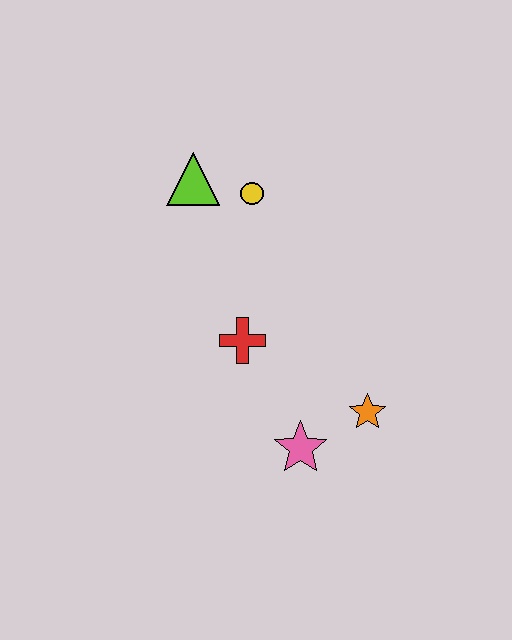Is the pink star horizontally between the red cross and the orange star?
Yes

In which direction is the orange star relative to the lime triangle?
The orange star is below the lime triangle.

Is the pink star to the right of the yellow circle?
Yes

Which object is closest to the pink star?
The orange star is closest to the pink star.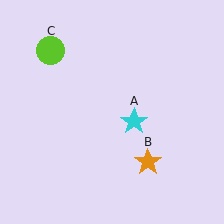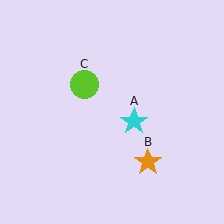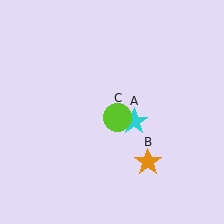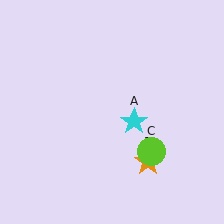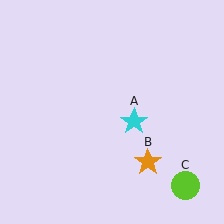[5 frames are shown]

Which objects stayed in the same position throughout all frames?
Cyan star (object A) and orange star (object B) remained stationary.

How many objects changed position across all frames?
1 object changed position: lime circle (object C).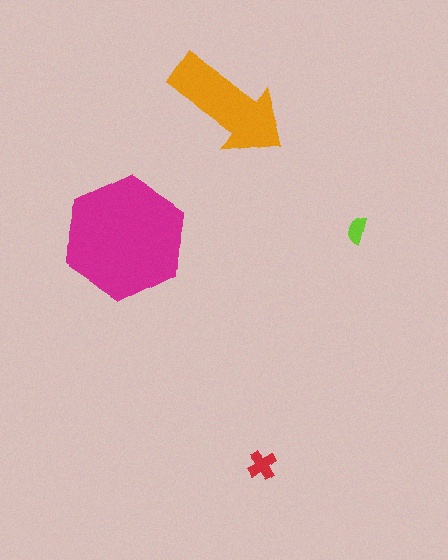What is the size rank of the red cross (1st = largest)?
3rd.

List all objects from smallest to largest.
The lime semicircle, the red cross, the orange arrow, the magenta hexagon.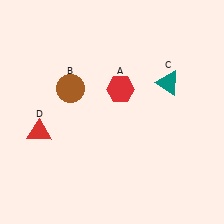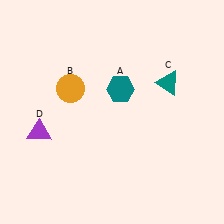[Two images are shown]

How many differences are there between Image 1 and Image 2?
There are 3 differences between the two images.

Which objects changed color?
A changed from red to teal. B changed from brown to orange. D changed from red to purple.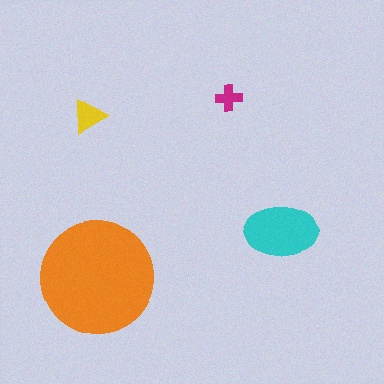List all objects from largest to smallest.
The orange circle, the cyan ellipse, the yellow triangle, the magenta cross.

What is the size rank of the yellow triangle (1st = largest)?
3rd.